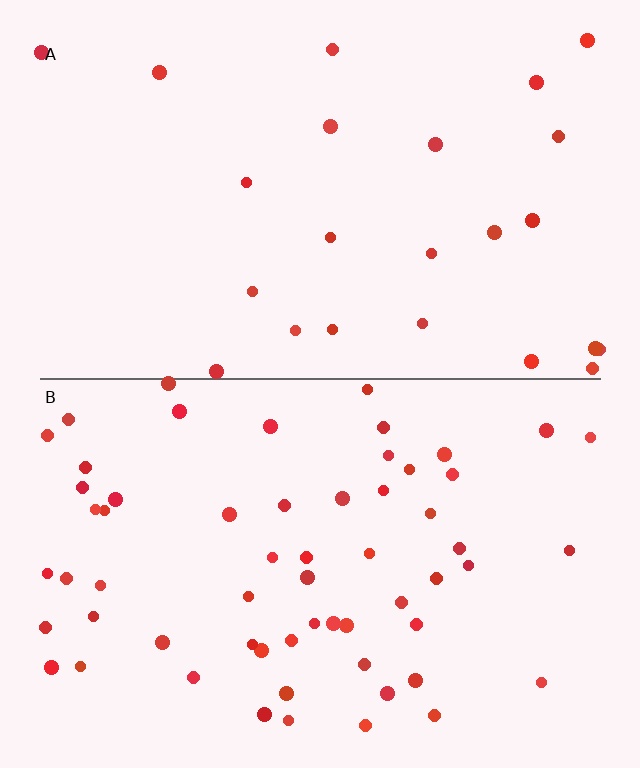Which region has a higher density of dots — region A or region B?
B (the bottom).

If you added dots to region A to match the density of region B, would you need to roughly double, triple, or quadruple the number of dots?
Approximately triple.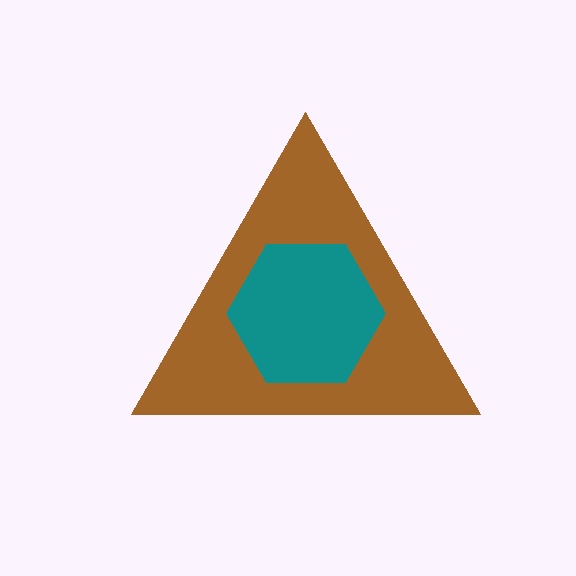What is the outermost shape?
The brown triangle.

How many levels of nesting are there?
2.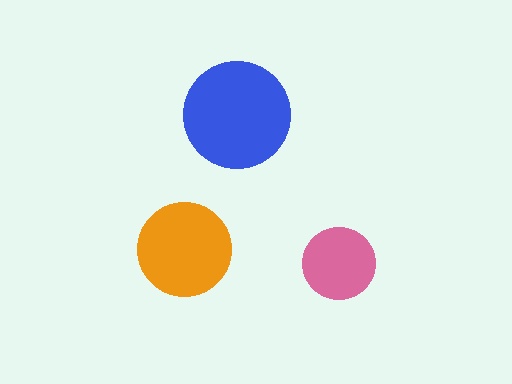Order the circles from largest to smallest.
the blue one, the orange one, the pink one.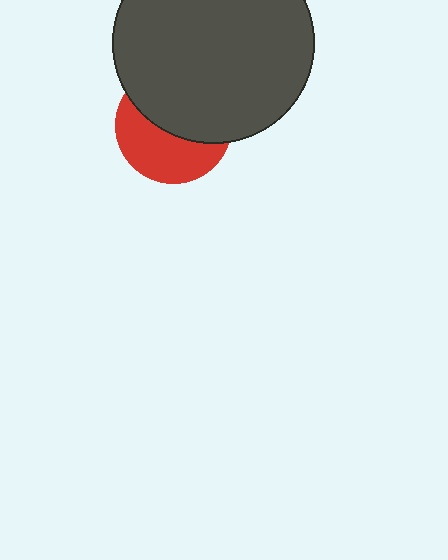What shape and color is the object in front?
The object in front is a dark gray circle.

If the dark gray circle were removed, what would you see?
You would see the complete red circle.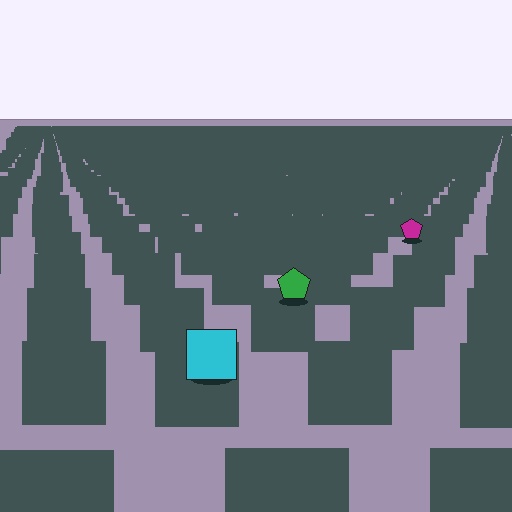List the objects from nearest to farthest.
From nearest to farthest: the cyan square, the green pentagon, the magenta pentagon.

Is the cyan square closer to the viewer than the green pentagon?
Yes. The cyan square is closer — you can tell from the texture gradient: the ground texture is coarser near it.